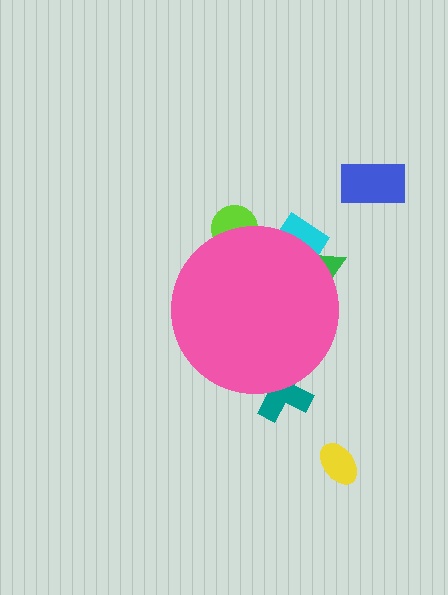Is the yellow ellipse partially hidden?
No, the yellow ellipse is fully visible.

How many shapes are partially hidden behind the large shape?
4 shapes are partially hidden.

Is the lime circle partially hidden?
Yes, the lime circle is partially hidden behind the pink circle.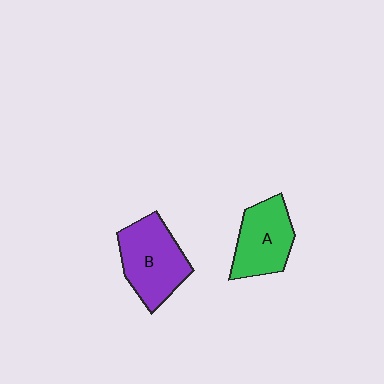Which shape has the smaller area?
Shape A (green).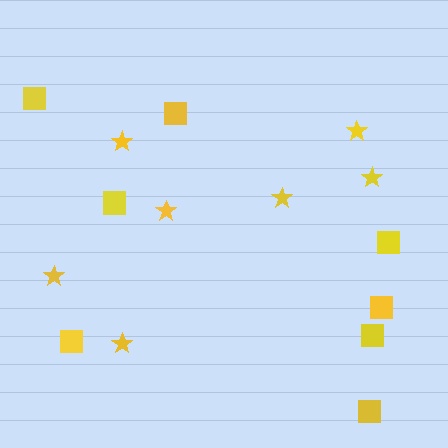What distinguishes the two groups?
There are 2 groups: one group of stars (7) and one group of squares (8).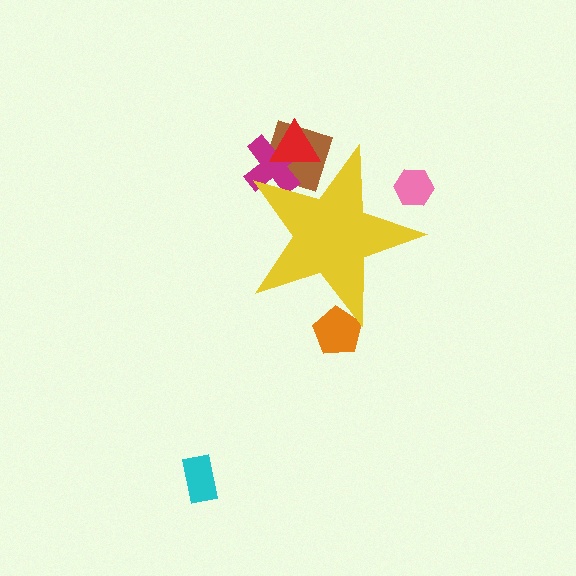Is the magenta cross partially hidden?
Yes, the magenta cross is partially hidden behind the yellow star.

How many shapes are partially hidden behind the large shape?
5 shapes are partially hidden.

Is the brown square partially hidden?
Yes, the brown square is partially hidden behind the yellow star.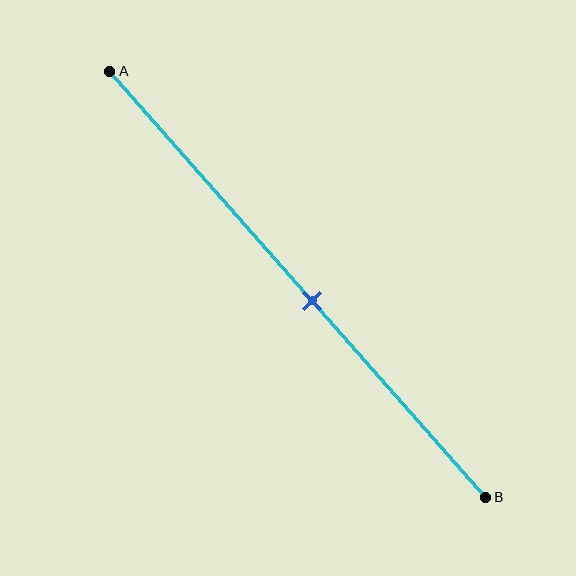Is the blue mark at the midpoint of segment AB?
No, the mark is at about 55% from A, not at the 50% midpoint.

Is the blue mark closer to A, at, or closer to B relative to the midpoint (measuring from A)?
The blue mark is closer to point B than the midpoint of segment AB.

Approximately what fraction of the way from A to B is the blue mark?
The blue mark is approximately 55% of the way from A to B.